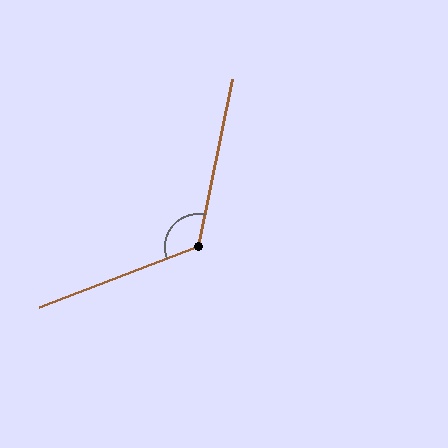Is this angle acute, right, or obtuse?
It is obtuse.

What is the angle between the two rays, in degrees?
Approximately 122 degrees.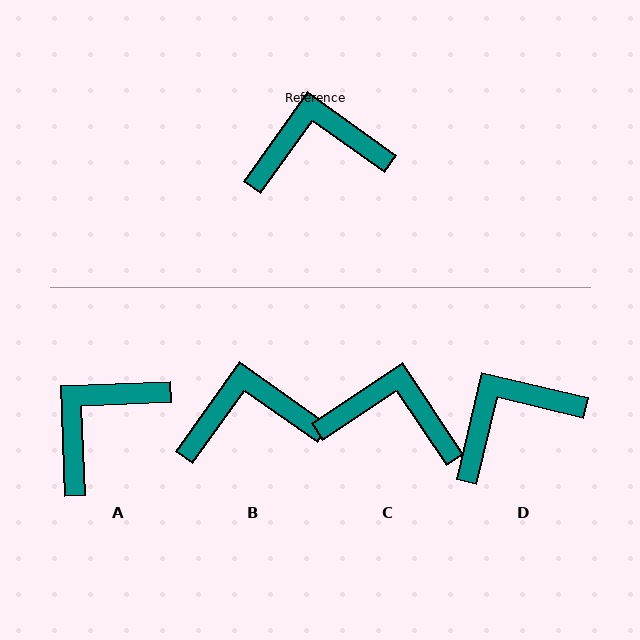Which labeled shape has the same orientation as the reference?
B.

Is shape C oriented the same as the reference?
No, it is off by about 21 degrees.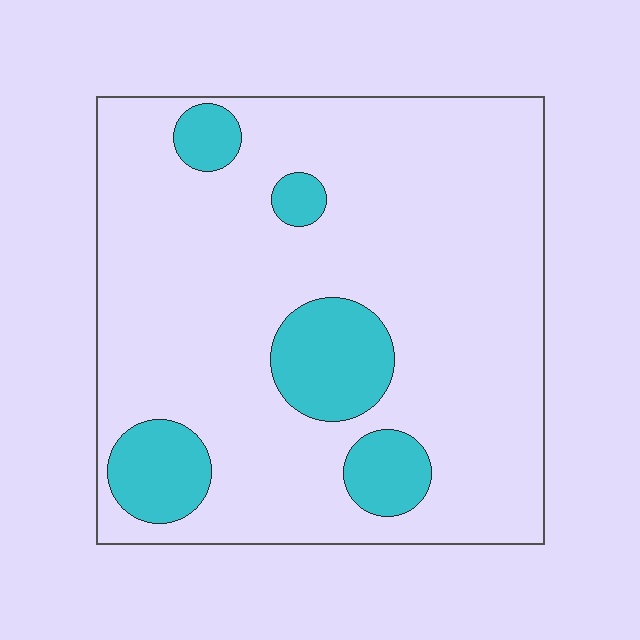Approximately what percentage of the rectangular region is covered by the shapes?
Approximately 15%.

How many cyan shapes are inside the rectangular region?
5.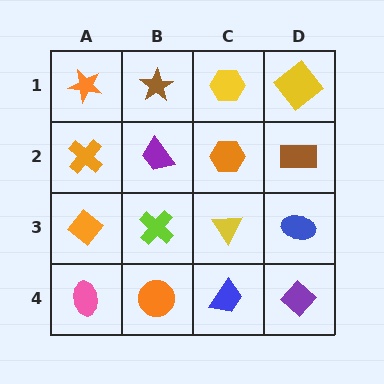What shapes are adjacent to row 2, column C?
A yellow hexagon (row 1, column C), a yellow triangle (row 3, column C), a purple trapezoid (row 2, column B), a brown rectangle (row 2, column D).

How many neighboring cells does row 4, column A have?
2.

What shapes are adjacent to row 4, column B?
A lime cross (row 3, column B), a pink ellipse (row 4, column A), a blue trapezoid (row 4, column C).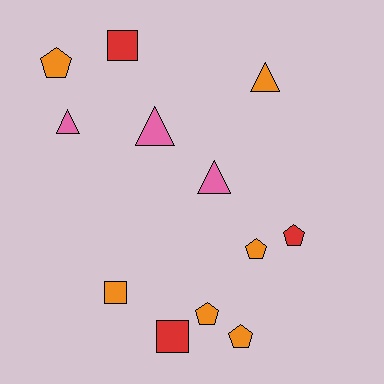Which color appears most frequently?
Orange, with 6 objects.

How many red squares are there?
There are 2 red squares.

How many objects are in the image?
There are 12 objects.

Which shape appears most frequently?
Pentagon, with 5 objects.